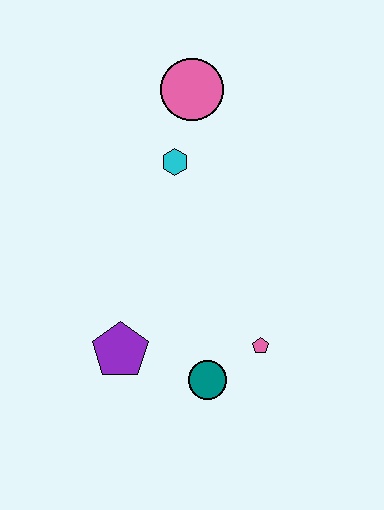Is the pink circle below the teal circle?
No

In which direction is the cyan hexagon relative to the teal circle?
The cyan hexagon is above the teal circle.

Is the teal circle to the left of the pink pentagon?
Yes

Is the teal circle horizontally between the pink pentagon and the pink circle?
Yes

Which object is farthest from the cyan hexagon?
The teal circle is farthest from the cyan hexagon.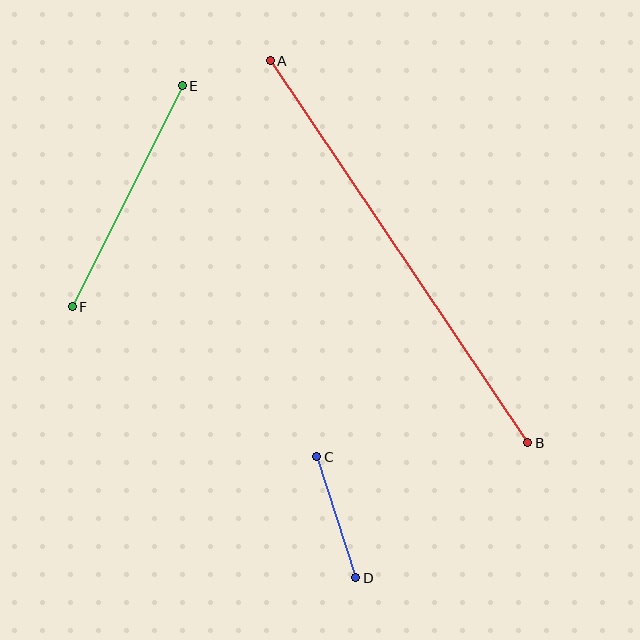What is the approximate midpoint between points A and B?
The midpoint is at approximately (399, 252) pixels.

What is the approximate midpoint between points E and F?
The midpoint is at approximately (127, 196) pixels.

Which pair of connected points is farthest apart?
Points A and B are farthest apart.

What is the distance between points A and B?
The distance is approximately 461 pixels.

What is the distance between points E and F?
The distance is approximately 247 pixels.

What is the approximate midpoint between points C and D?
The midpoint is at approximately (336, 517) pixels.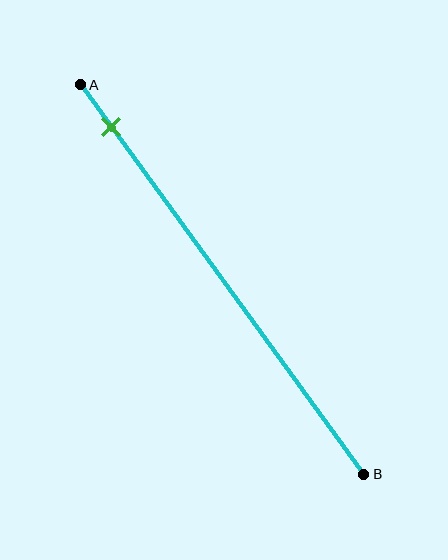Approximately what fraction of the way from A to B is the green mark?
The green mark is approximately 10% of the way from A to B.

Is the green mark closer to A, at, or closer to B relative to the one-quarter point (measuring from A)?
The green mark is closer to point A than the one-quarter point of segment AB.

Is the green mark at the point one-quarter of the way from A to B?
No, the mark is at about 10% from A, not at the 25% one-quarter point.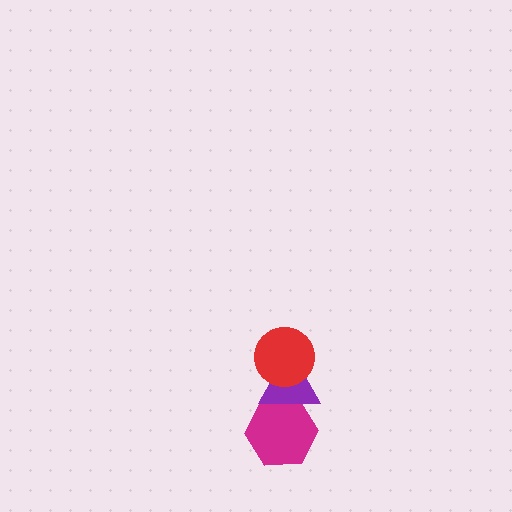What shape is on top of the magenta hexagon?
The purple triangle is on top of the magenta hexagon.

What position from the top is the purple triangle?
The purple triangle is 2nd from the top.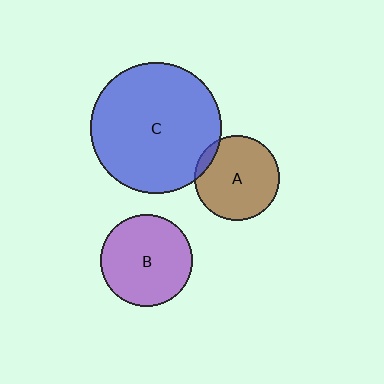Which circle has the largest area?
Circle C (blue).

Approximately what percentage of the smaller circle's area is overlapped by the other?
Approximately 10%.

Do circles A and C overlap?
Yes.